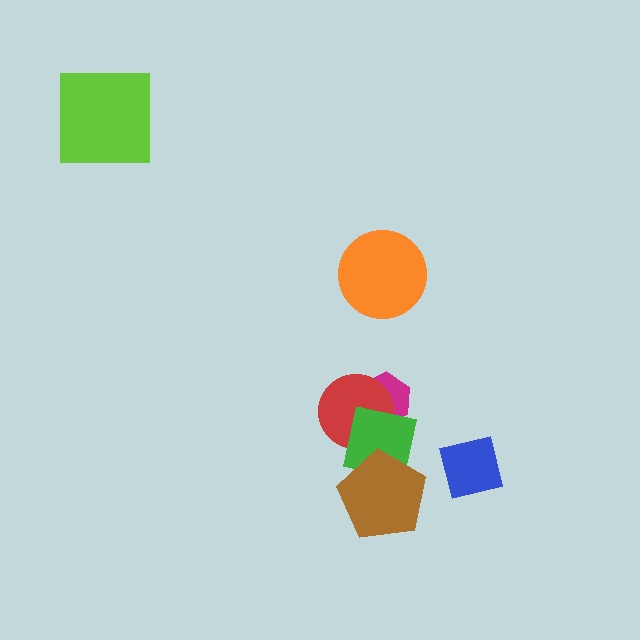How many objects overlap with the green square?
3 objects overlap with the green square.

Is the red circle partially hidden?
Yes, it is partially covered by another shape.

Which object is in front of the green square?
The brown pentagon is in front of the green square.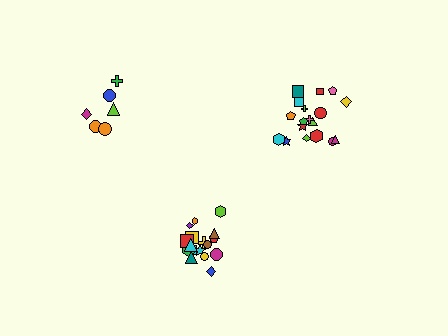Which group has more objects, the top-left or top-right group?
The top-right group.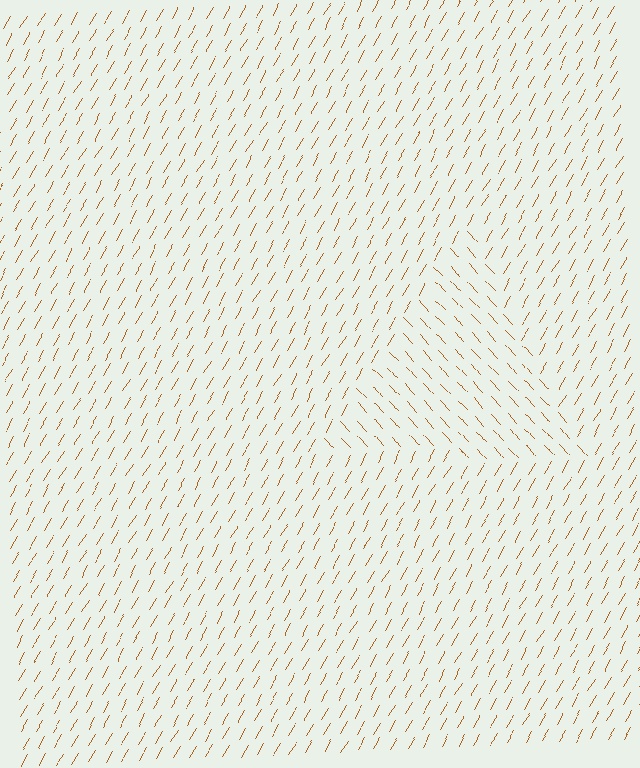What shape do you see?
I see a triangle.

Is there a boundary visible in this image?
Yes, there is a texture boundary formed by a change in line orientation.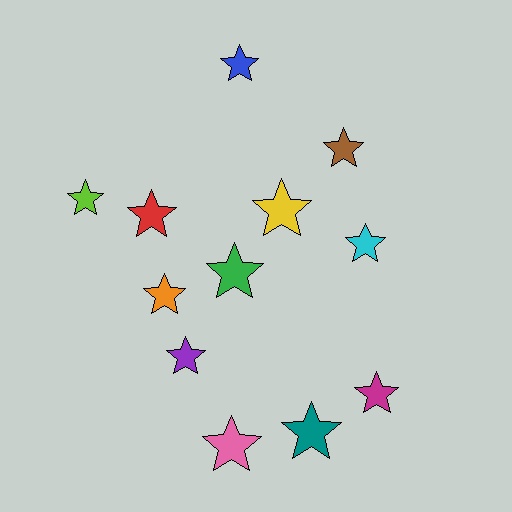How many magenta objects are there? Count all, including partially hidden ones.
There is 1 magenta object.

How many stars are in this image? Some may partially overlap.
There are 12 stars.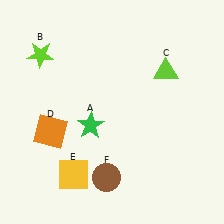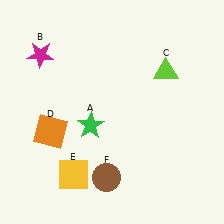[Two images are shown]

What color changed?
The star (B) changed from lime in Image 1 to magenta in Image 2.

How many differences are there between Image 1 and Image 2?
There is 1 difference between the two images.